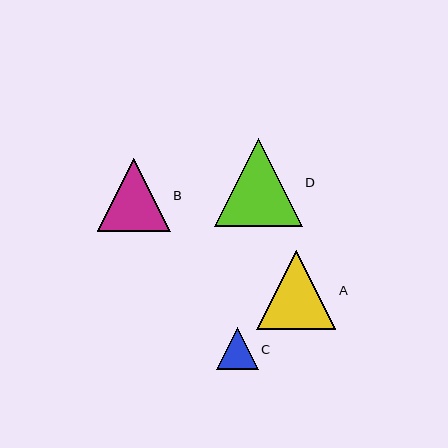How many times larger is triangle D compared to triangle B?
Triangle D is approximately 1.2 times the size of triangle B.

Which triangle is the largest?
Triangle D is the largest with a size of approximately 88 pixels.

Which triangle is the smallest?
Triangle C is the smallest with a size of approximately 42 pixels.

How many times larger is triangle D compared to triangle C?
Triangle D is approximately 2.1 times the size of triangle C.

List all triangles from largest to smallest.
From largest to smallest: D, A, B, C.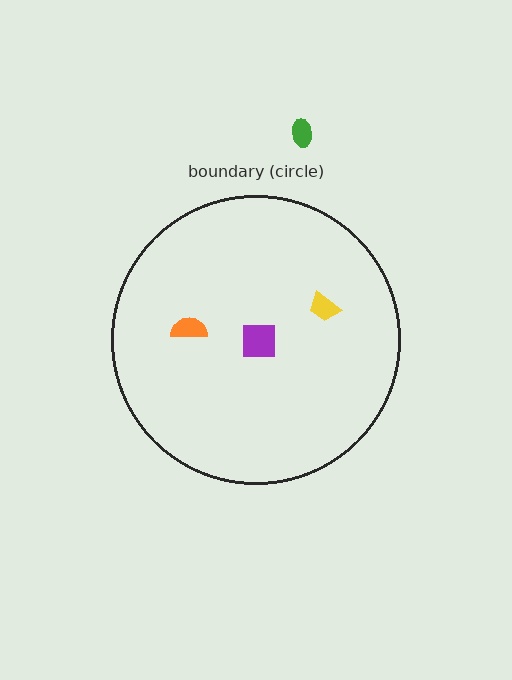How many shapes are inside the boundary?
3 inside, 1 outside.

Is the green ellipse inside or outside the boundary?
Outside.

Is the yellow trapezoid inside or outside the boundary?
Inside.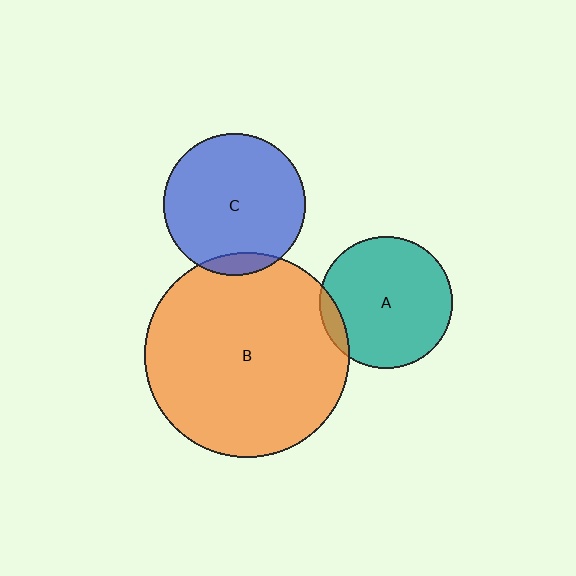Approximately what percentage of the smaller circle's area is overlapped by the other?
Approximately 10%.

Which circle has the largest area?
Circle B (orange).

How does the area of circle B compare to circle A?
Approximately 2.4 times.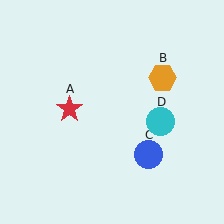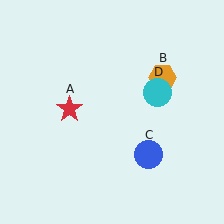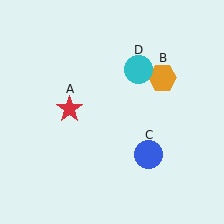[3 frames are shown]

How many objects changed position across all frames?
1 object changed position: cyan circle (object D).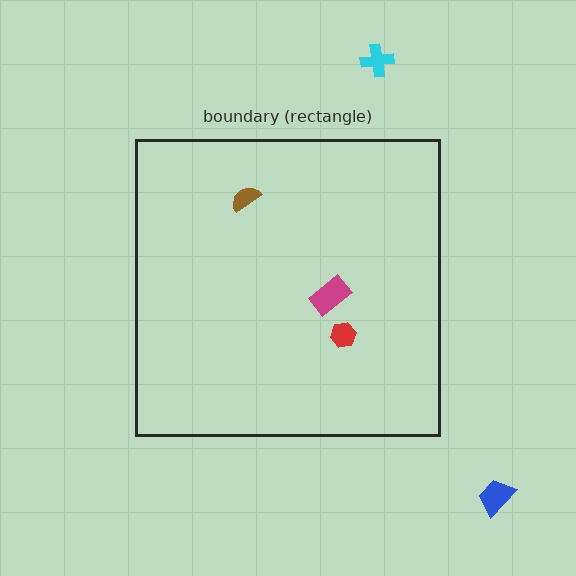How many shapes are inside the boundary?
3 inside, 2 outside.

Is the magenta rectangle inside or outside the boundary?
Inside.